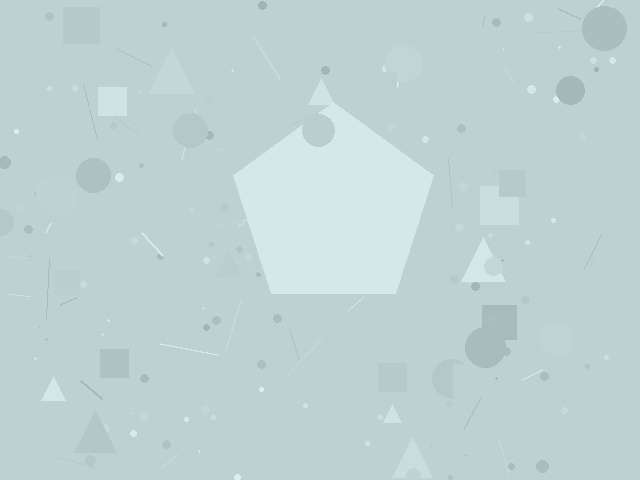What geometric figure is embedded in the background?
A pentagon is embedded in the background.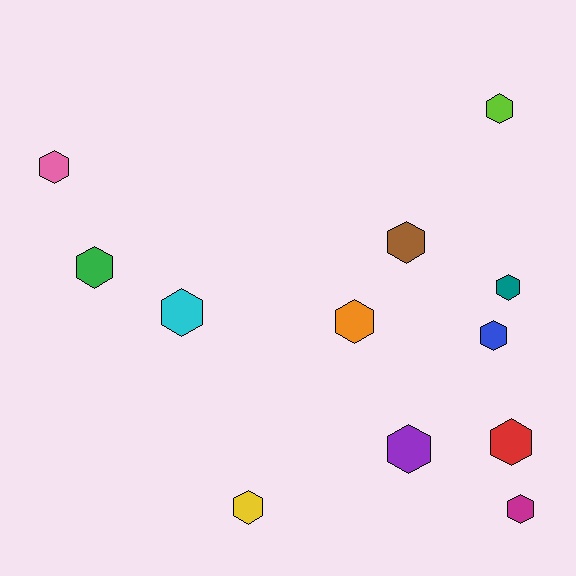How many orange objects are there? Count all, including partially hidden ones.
There is 1 orange object.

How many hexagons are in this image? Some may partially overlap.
There are 12 hexagons.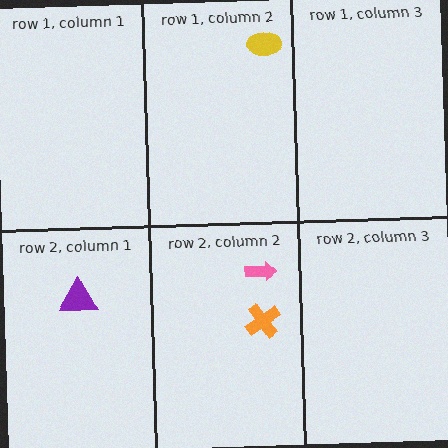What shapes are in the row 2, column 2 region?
The pink arrow, the orange cross.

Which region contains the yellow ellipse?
The row 1, column 2 region.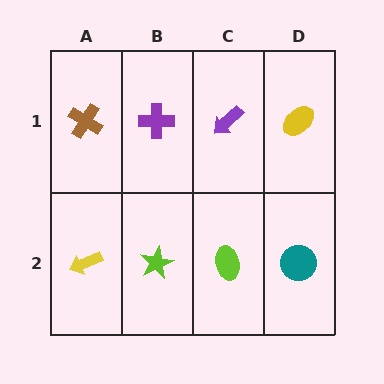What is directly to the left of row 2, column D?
A lime ellipse.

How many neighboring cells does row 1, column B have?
3.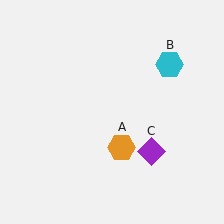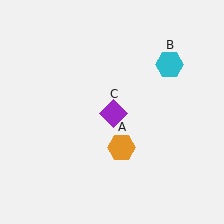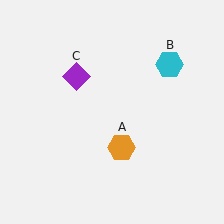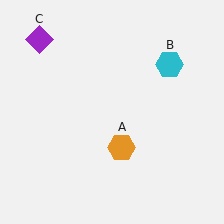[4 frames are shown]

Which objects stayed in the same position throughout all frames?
Orange hexagon (object A) and cyan hexagon (object B) remained stationary.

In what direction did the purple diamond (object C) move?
The purple diamond (object C) moved up and to the left.